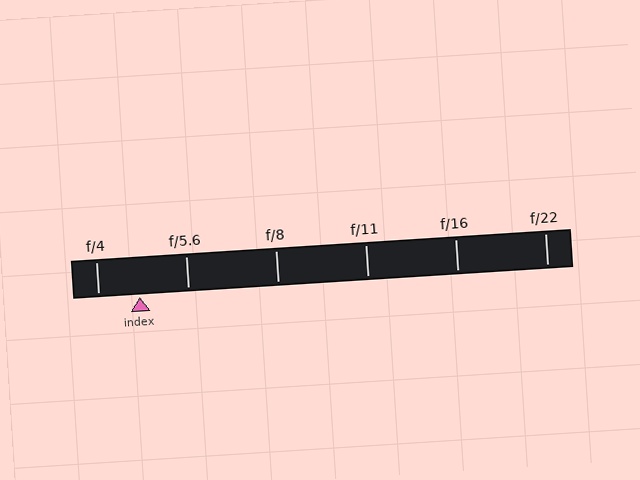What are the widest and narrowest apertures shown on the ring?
The widest aperture shown is f/4 and the narrowest is f/22.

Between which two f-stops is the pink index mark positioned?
The index mark is between f/4 and f/5.6.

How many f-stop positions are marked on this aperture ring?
There are 6 f-stop positions marked.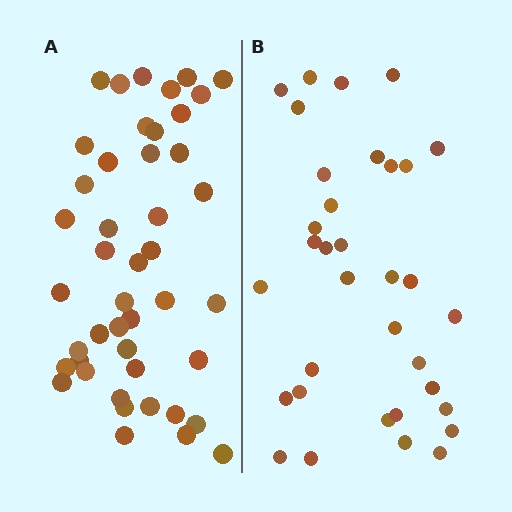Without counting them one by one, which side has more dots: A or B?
Region A (the left region) has more dots.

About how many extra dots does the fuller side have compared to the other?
Region A has roughly 12 or so more dots than region B.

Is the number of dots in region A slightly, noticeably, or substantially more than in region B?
Region A has noticeably more, but not dramatically so. The ratio is roughly 1.3 to 1.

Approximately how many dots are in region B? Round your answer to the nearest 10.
About 30 dots. (The exact count is 34, which rounds to 30.)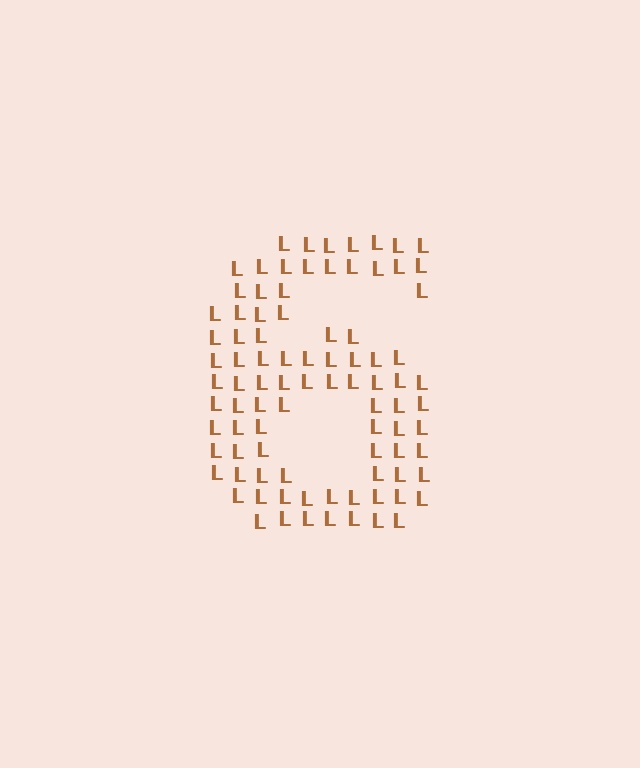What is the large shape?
The large shape is the digit 6.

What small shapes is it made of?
It is made of small letter L's.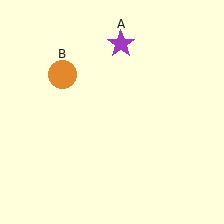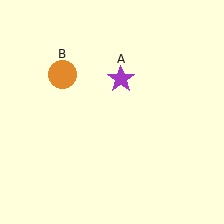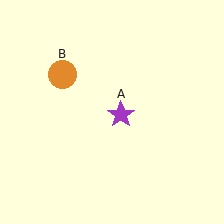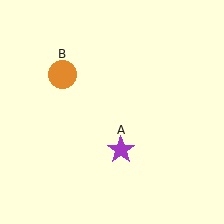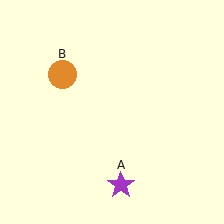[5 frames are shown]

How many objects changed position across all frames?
1 object changed position: purple star (object A).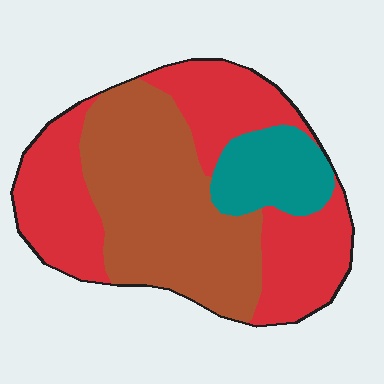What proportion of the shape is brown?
Brown covers roughly 40% of the shape.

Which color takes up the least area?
Teal, at roughly 15%.